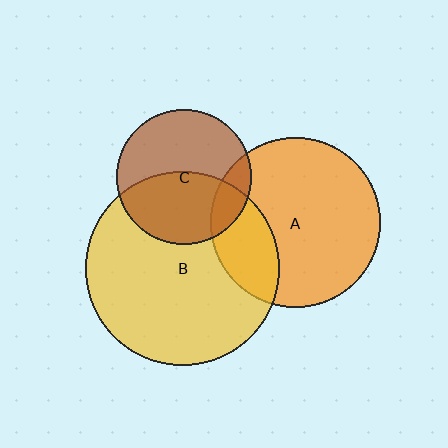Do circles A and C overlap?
Yes.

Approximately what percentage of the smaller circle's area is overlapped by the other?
Approximately 15%.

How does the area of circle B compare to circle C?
Approximately 2.1 times.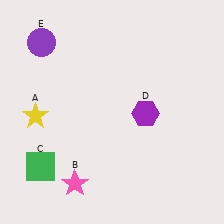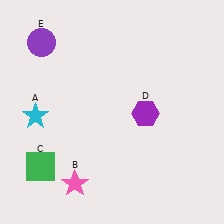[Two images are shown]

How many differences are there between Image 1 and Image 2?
There is 1 difference between the two images.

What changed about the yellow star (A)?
In Image 1, A is yellow. In Image 2, it changed to cyan.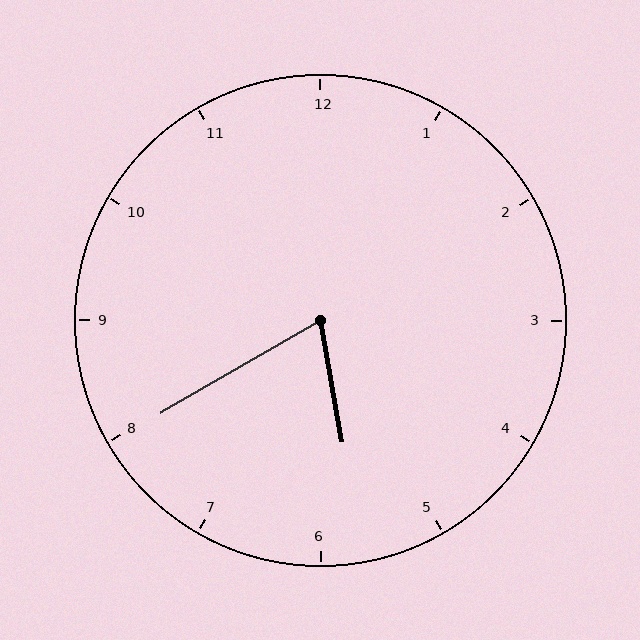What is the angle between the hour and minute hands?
Approximately 70 degrees.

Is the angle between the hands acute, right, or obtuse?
It is acute.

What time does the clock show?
5:40.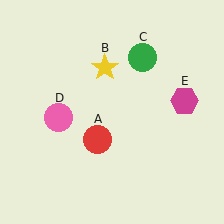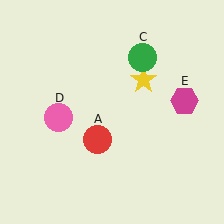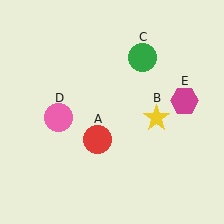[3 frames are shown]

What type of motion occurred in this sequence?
The yellow star (object B) rotated clockwise around the center of the scene.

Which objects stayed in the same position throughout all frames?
Red circle (object A) and green circle (object C) and pink circle (object D) and magenta hexagon (object E) remained stationary.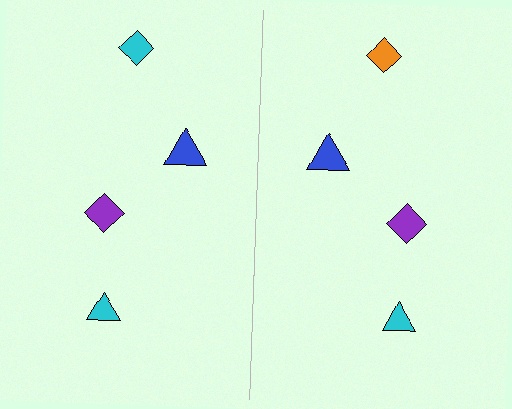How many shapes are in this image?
There are 8 shapes in this image.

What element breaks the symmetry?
The orange diamond on the right side breaks the symmetry — its mirror counterpart is cyan.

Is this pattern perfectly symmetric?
No, the pattern is not perfectly symmetric. The orange diamond on the right side breaks the symmetry — its mirror counterpart is cyan.